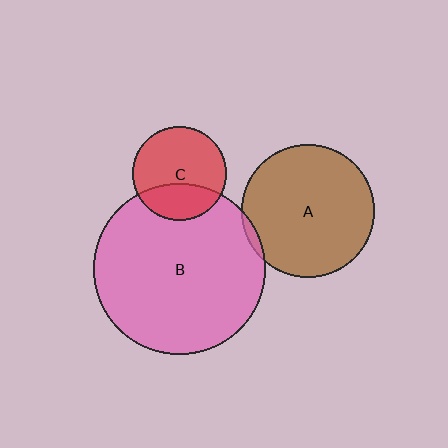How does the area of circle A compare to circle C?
Approximately 2.0 times.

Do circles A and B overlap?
Yes.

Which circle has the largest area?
Circle B (pink).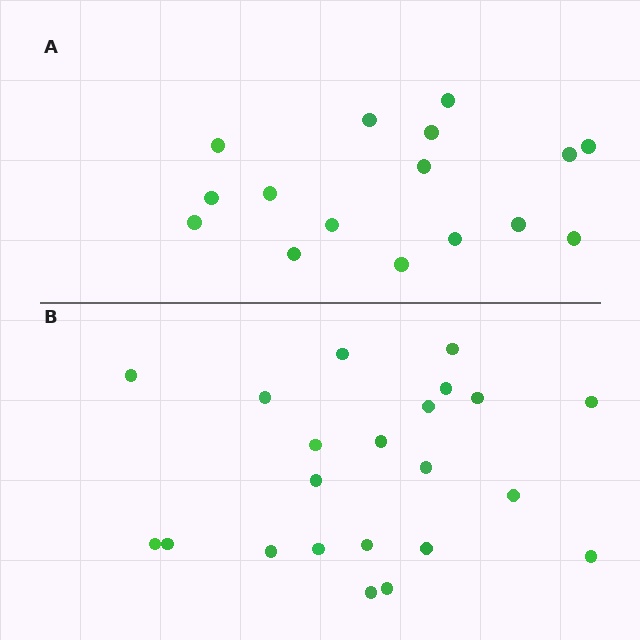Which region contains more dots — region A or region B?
Region B (the bottom region) has more dots.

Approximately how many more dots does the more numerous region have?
Region B has about 6 more dots than region A.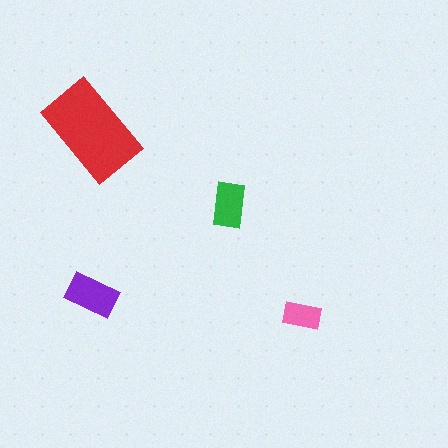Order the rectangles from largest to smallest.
the red one, the purple one, the green one, the pink one.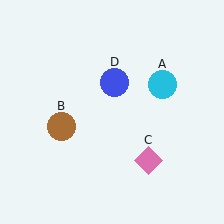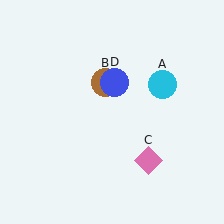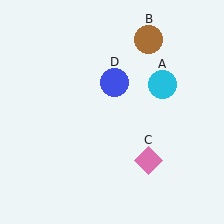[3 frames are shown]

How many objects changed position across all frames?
1 object changed position: brown circle (object B).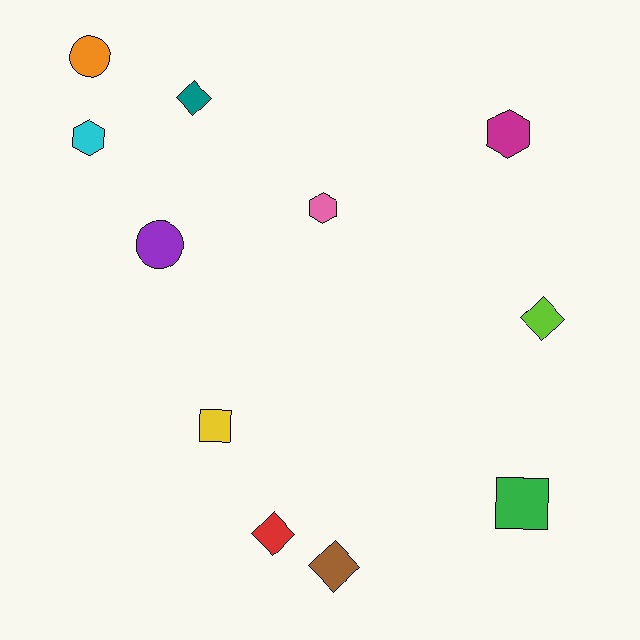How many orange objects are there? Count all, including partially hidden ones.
There is 1 orange object.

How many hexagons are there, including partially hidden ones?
There are 3 hexagons.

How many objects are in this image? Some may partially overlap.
There are 11 objects.